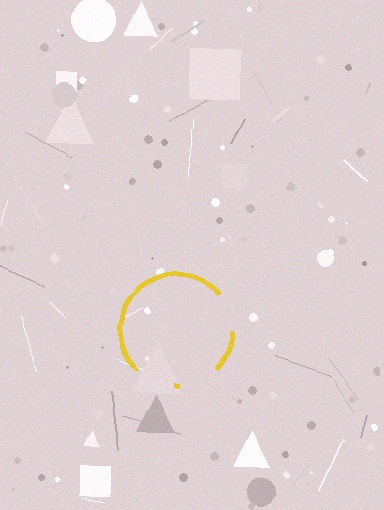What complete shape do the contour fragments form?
The contour fragments form a circle.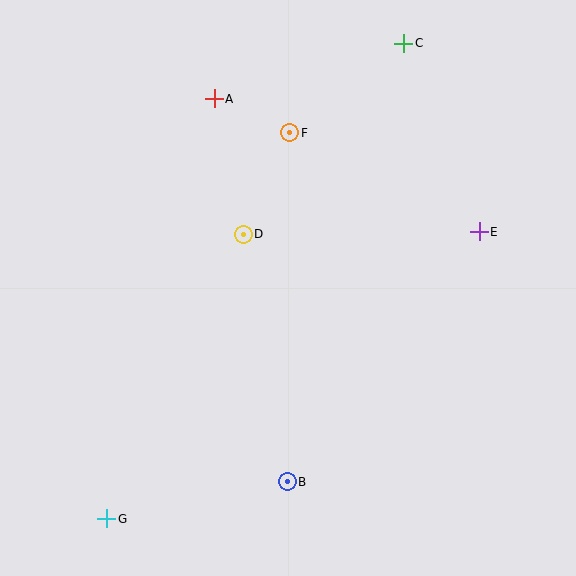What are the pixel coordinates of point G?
Point G is at (107, 519).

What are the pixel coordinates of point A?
Point A is at (214, 99).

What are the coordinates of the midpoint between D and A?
The midpoint between D and A is at (229, 166).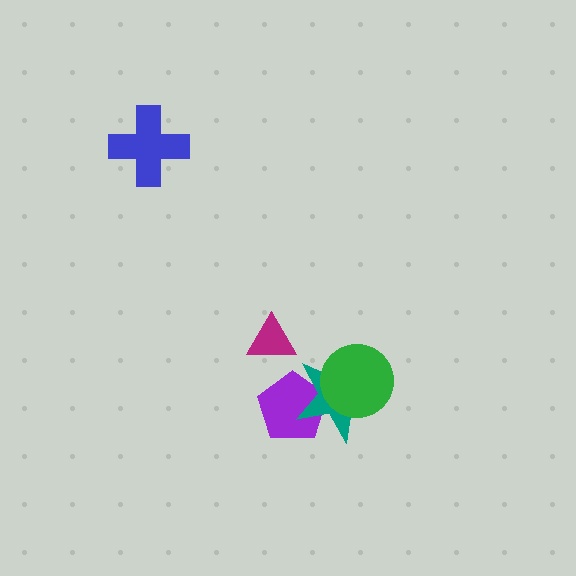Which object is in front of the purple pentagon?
The teal star is in front of the purple pentagon.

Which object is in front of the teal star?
The green circle is in front of the teal star.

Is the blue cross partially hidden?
No, no other shape covers it.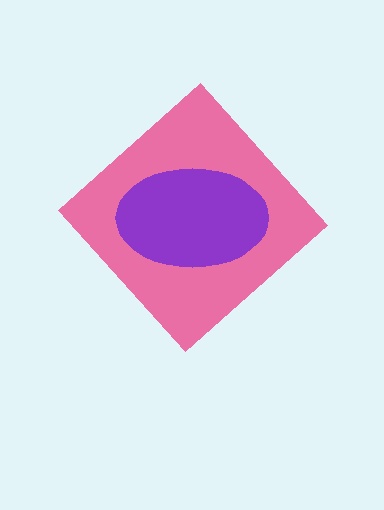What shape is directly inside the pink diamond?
The purple ellipse.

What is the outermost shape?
The pink diamond.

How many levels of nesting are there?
2.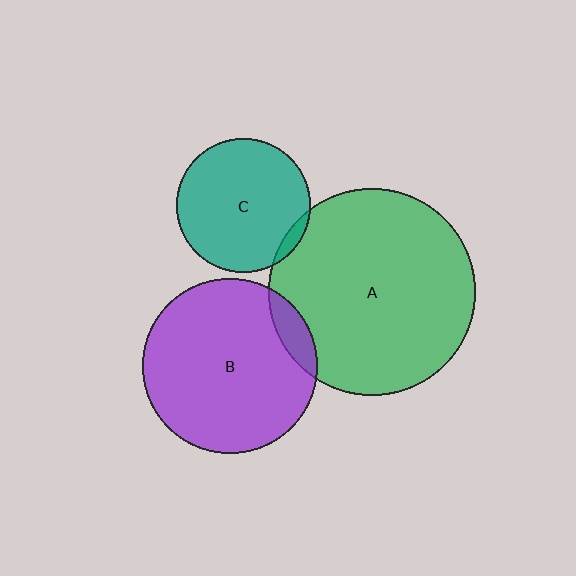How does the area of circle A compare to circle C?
Approximately 2.4 times.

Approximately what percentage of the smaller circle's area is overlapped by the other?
Approximately 5%.